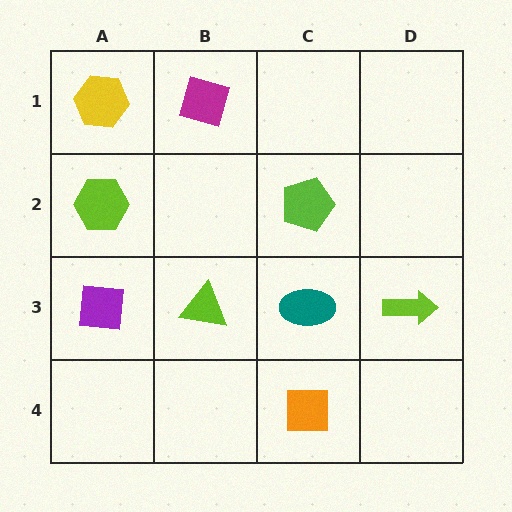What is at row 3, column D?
A lime arrow.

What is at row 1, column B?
A magenta diamond.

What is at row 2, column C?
A lime pentagon.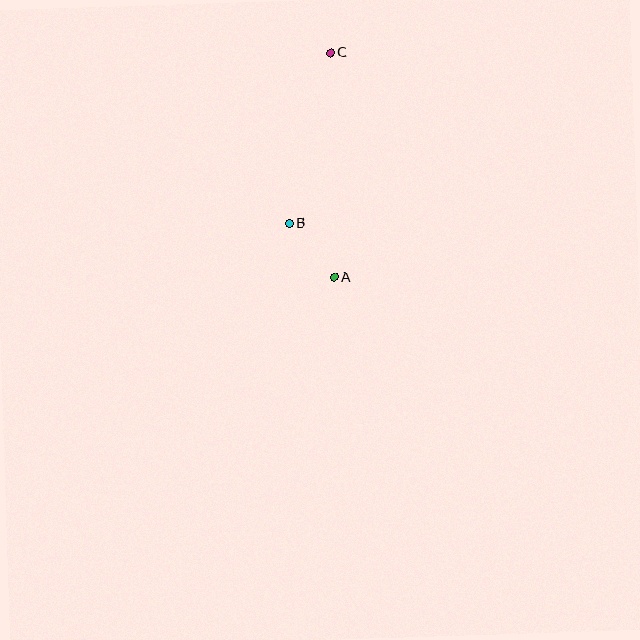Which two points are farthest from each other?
Points A and C are farthest from each other.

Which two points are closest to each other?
Points A and B are closest to each other.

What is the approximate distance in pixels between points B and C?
The distance between B and C is approximately 175 pixels.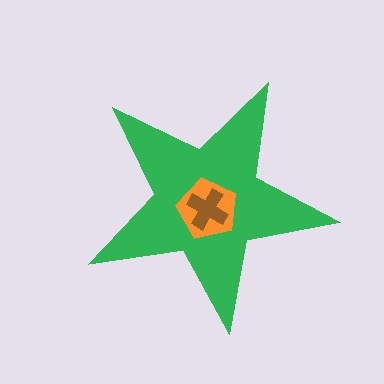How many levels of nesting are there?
3.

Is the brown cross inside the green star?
Yes.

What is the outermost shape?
The green star.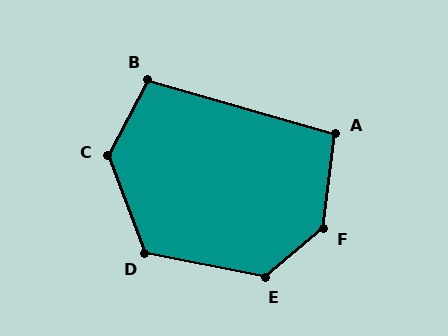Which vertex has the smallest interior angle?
A, at approximately 99 degrees.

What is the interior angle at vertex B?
Approximately 102 degrees (obtuse).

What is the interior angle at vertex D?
Approximately 121 degrees (obtuse).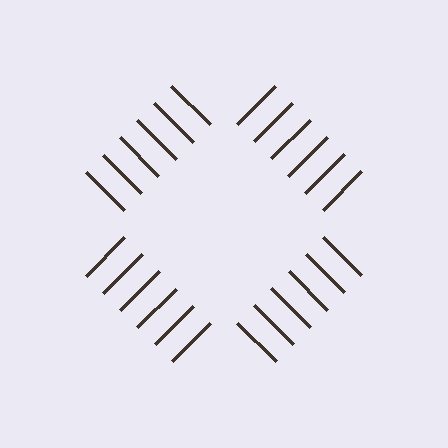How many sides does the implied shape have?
4 sides — the line-ends trace a square.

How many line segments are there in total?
24 — 6 along each of the 4 edges.